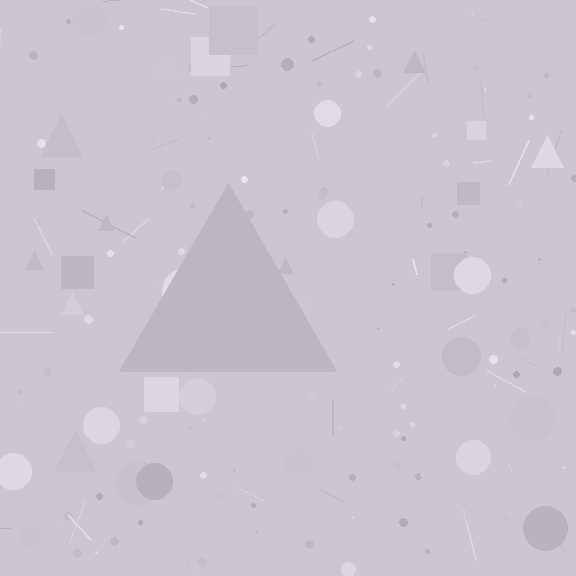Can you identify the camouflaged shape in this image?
The camouflaged shape is a triangle.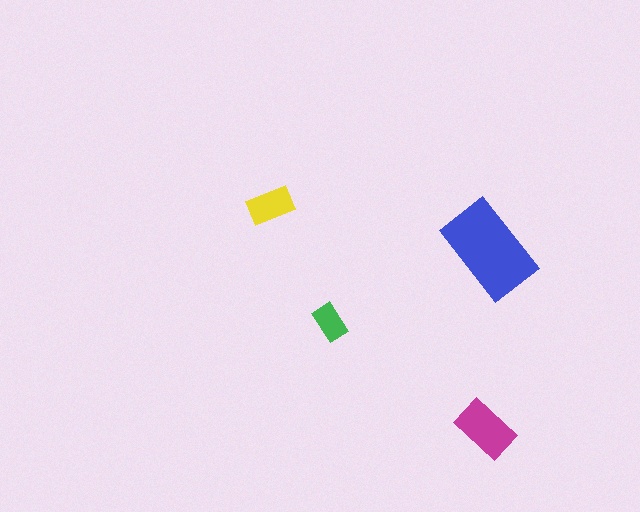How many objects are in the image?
There are 4 objects in the image.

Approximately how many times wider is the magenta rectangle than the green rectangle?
About 1.5 times wider.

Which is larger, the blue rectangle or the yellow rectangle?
The blue one.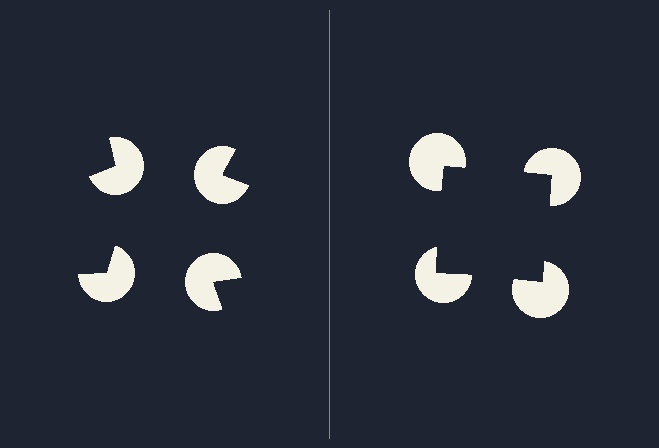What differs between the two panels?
The pac-man discs are positioned identically on both sides; only the wedge orientations differ. On the right they align to a square; on the left they are misaligned.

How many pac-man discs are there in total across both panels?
8 — 4 on each side.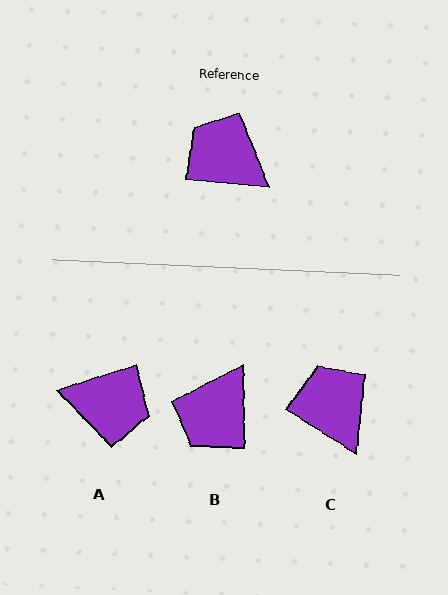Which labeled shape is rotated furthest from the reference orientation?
A, about 157 degrees away.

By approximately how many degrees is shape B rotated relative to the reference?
Approximately 96 degrees counter-clockwise.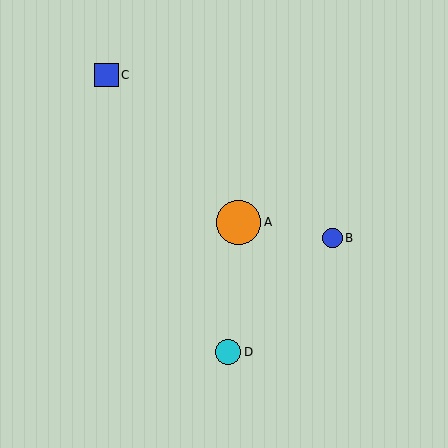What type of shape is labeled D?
Shape D is a cyan circle.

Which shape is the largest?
The orange circle (labeled A) is the largest.